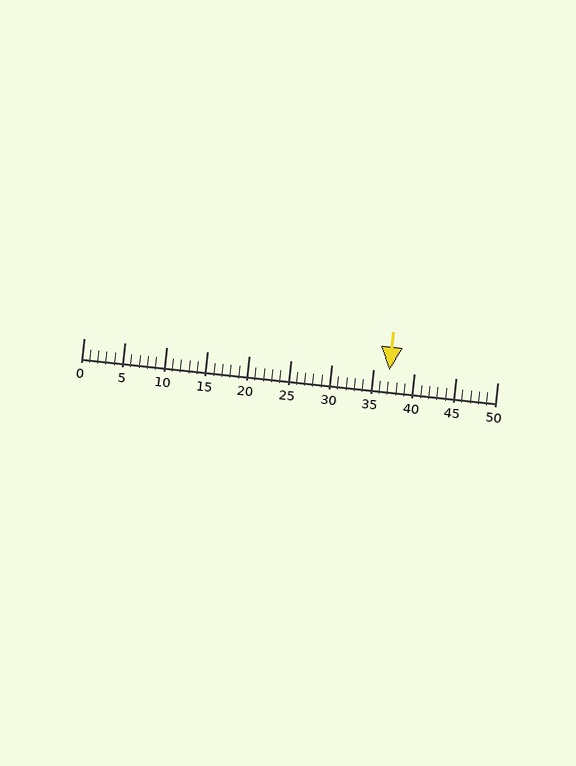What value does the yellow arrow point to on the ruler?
The yellow arrow points to approximately 37.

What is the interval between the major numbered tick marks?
The major tick marks are spaced 5 units apart.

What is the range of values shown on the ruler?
The ruler shows values from 0 to 50.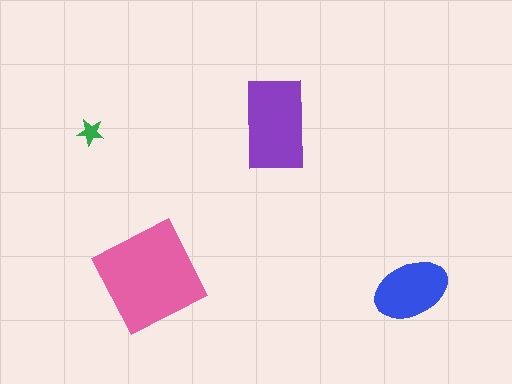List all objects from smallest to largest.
The green star, the blue ellipse, the purple rectangle, the pink diamond.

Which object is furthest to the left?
The green star is leftmost.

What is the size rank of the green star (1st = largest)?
4th.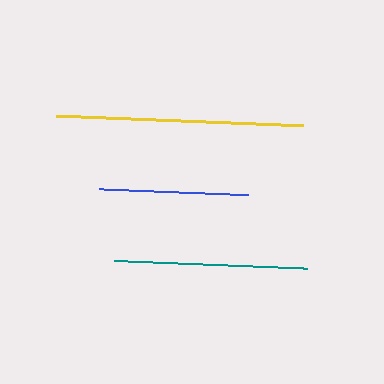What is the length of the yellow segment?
The yellow segment is approximately 248 pixels long.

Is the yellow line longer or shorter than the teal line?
The yellow line is longer than the teal line.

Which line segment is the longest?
The yellow line is the longest at approximately 248 pixels.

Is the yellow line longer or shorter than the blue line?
The yellow line is longer than the blue line.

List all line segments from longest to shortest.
From longest to shortest: yellow, teal, blue.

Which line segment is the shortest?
The blue line is the shortest at approximately 149 pixels.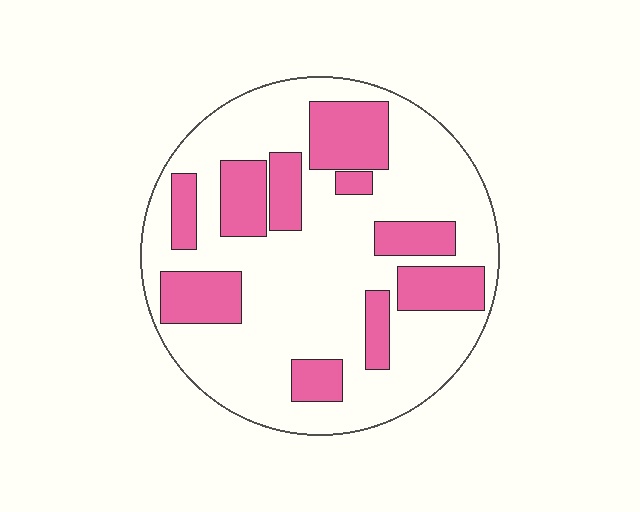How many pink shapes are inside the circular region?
10.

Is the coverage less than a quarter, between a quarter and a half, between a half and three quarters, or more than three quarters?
Between a quarter and a half.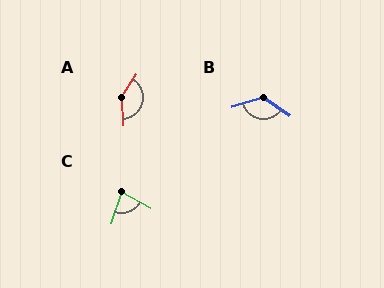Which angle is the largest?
A, at approximately 143 degrees.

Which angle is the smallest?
C, at approximately 79 degrees.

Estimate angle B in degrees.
Approximately 129 degrees.